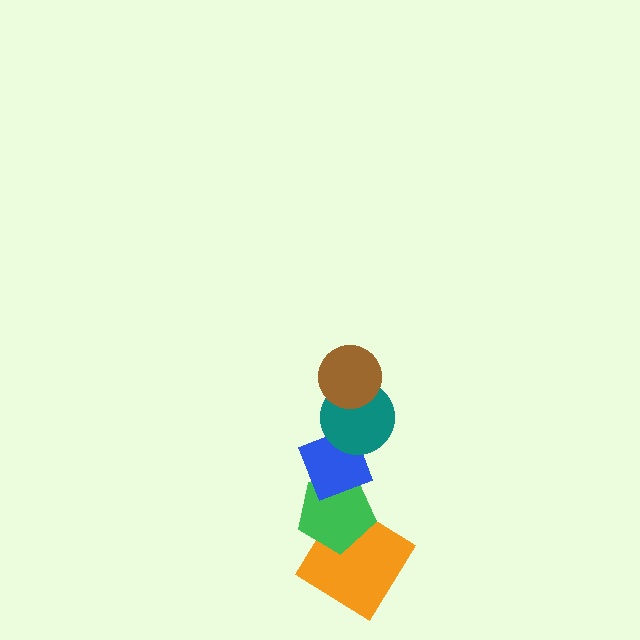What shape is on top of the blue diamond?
The teal circle is on top of the blue diamond.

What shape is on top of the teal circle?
The brown circle is on top of the teal circle.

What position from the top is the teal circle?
The teal circle is 2nd from the top.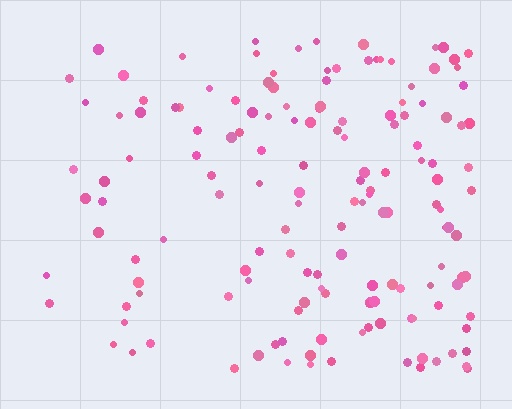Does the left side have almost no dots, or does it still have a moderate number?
Still a moderate number, just noticeably fewer than the right.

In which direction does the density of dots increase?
From left to right, with the right side densest.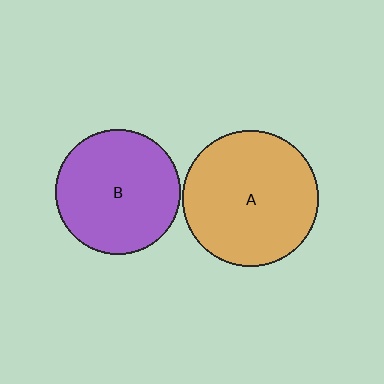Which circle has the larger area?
Circle A (orange).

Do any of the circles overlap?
No, none of the circles overlap.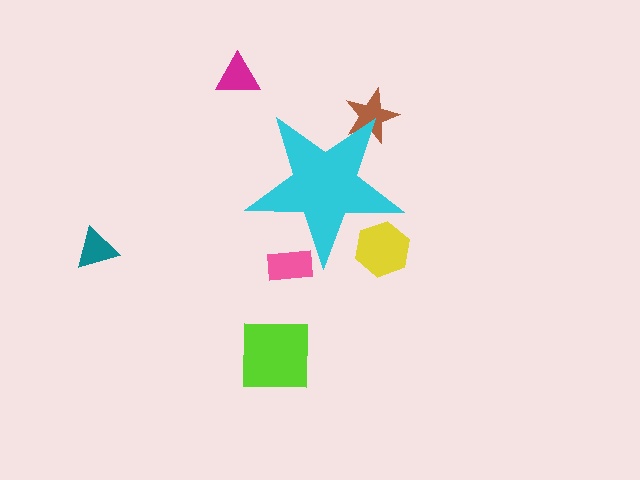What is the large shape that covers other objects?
A cyan star.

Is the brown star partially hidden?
Yes, the brown star is partially hidden behind the cyan star.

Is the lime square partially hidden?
No, the lime square is fully visible.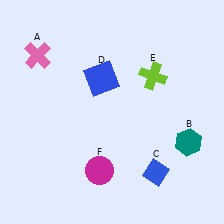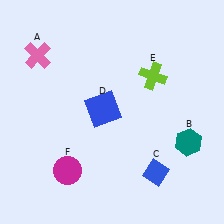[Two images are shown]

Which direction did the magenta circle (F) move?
The magenta circle (F) moved left.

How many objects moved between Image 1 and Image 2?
2 objects moved between the two images.